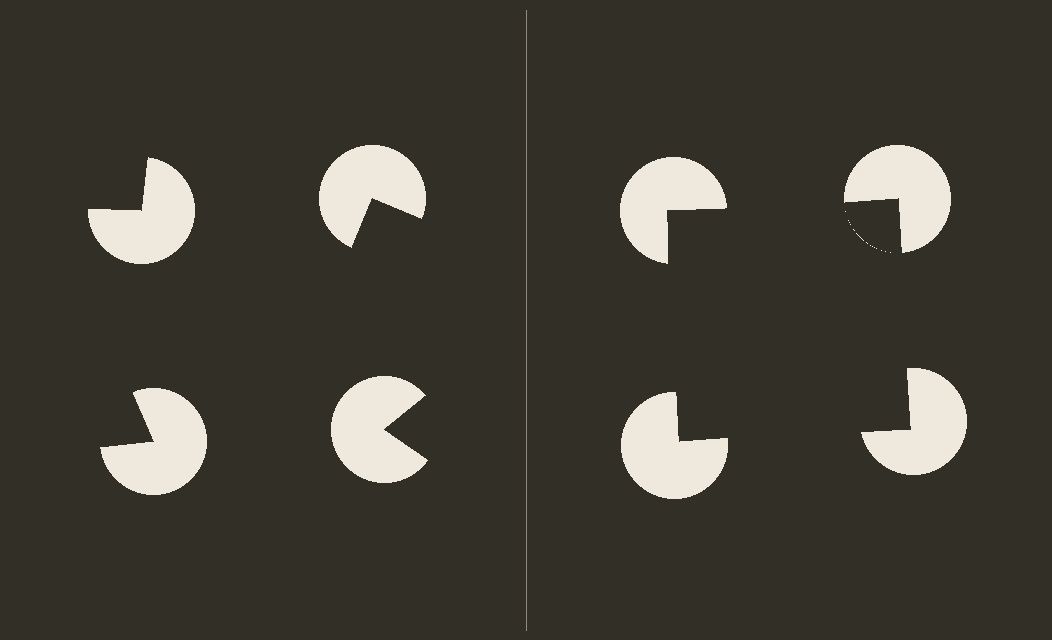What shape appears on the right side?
An illusory square.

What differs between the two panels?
The pac-man discs are positioned identically on both sides; only the wedge orientations differ. On the right they align to a square; on the left they are misaligned.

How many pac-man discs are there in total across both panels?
8 — 4 on each side.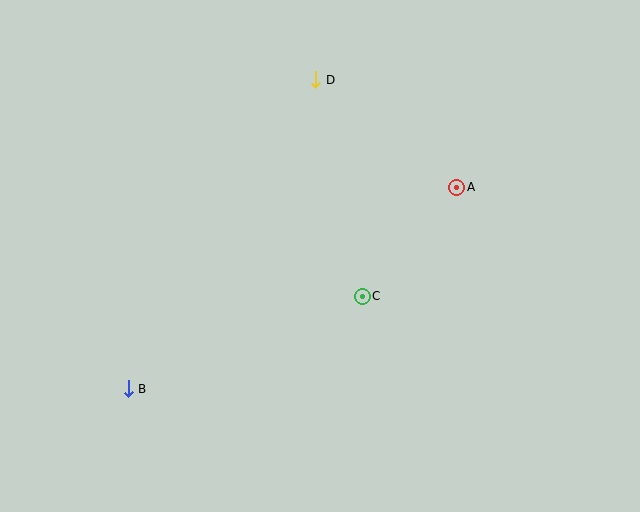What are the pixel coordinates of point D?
Point D is at (316, 80).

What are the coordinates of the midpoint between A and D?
The midpoint between A and D is at (386, 133).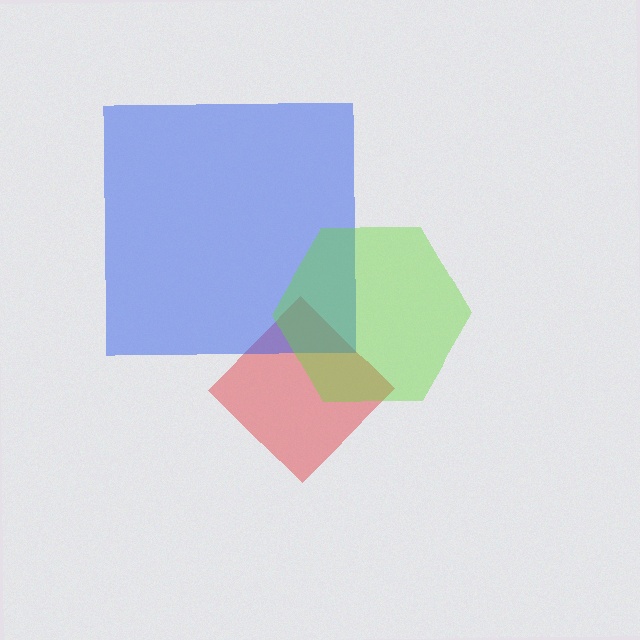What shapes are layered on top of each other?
The layered shapes are: a red diamond, a blue square, a lime hexagon.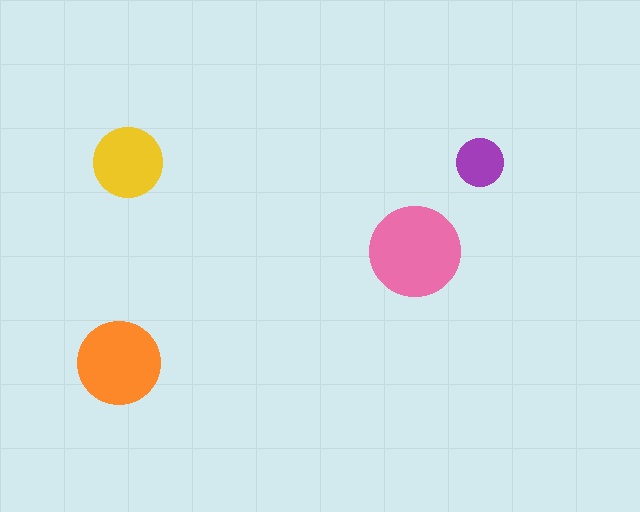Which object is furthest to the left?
The orange circle is leftmost.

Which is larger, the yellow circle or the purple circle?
The yellow one.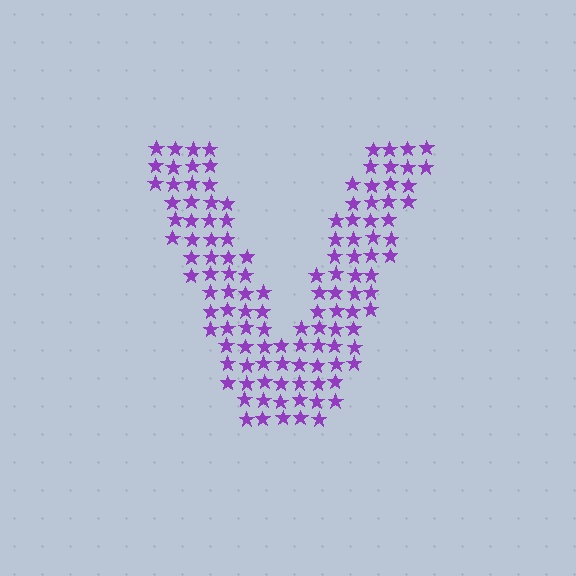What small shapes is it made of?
It is made of small stars.